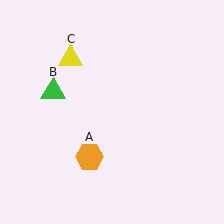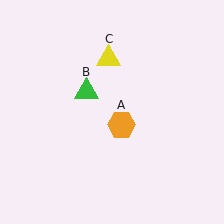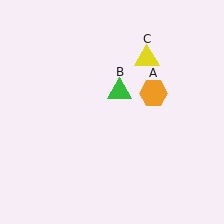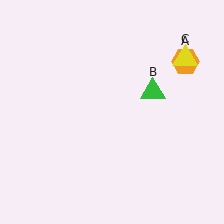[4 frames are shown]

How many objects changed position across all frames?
3 objects changed position: orange hexagon (object A), green triangle (object B), yellow triangle (object C).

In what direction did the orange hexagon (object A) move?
The orange hexagon (object A) moved up and to the right.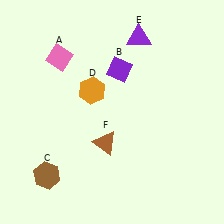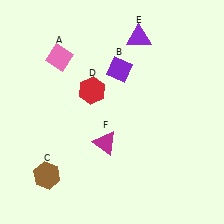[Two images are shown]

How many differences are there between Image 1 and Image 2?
There are 2 differences between the two images.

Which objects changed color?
D changed from orange to red. F changed from brown to magenta.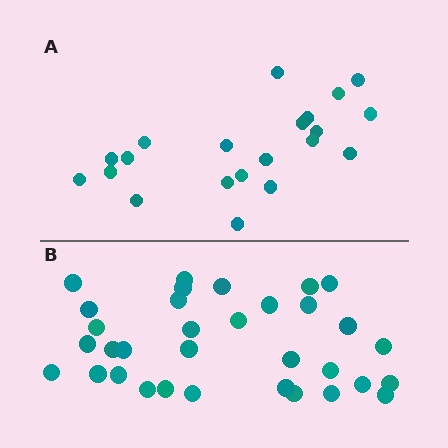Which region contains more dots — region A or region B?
Region B (the bottom region) has more dots.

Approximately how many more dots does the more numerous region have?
Region B has roughly 12 or so more dots than region A.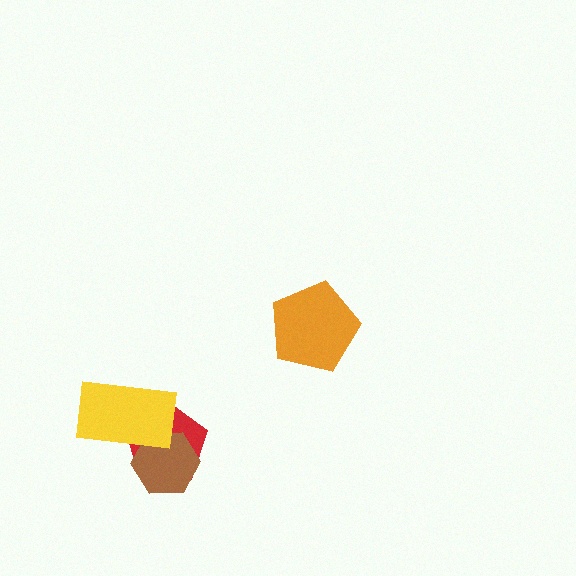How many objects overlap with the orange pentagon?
0 objects overlap with the orange pentagon.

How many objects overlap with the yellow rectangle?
2 objects overlap with the yellow rectangle.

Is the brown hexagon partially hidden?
Yes, it is partially covered by another shape.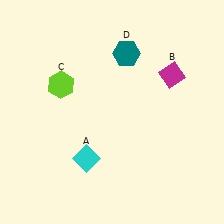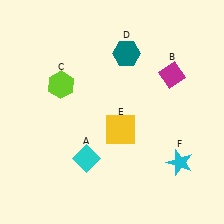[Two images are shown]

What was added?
A yellow square (E), a cyan star (F) were added in Image 2.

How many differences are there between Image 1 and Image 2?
There are 2 differences between the two images.